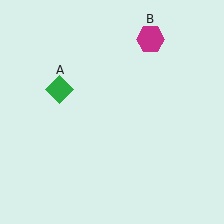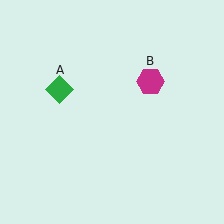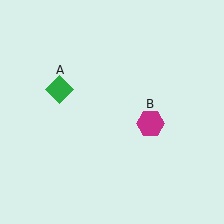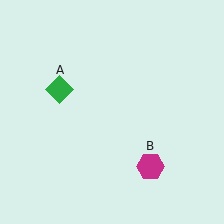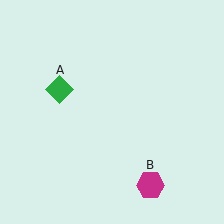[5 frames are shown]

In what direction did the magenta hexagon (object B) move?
The magenta hexagon (object B) moved down.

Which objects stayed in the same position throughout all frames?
Green diamond (object A) remained stationary.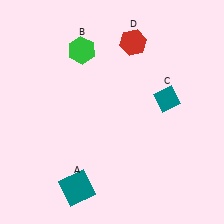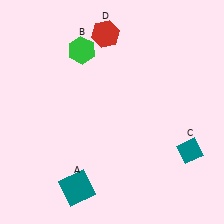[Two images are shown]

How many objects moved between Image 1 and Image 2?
2 objects moved between the two images.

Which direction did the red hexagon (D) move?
The red hexagon (D) moved left.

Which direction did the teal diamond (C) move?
The teal diamond (C) moved down.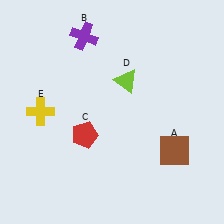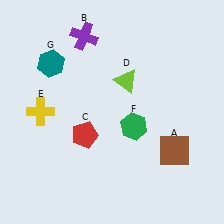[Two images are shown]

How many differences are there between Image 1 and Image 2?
There are 2 differences between the two images.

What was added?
A green hexagon (F), a teal hexagon (G) were added in Image 2.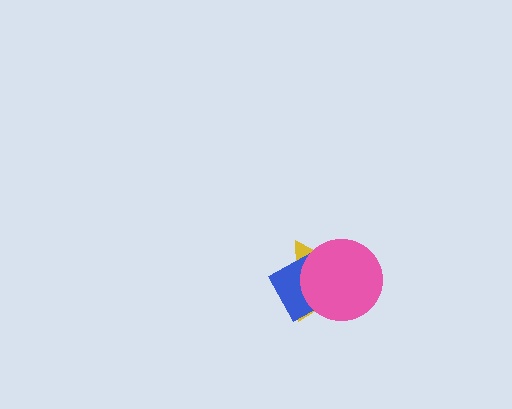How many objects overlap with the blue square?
2 objects overlap with the blue square.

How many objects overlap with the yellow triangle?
2 objects overlap with the yellow triangle.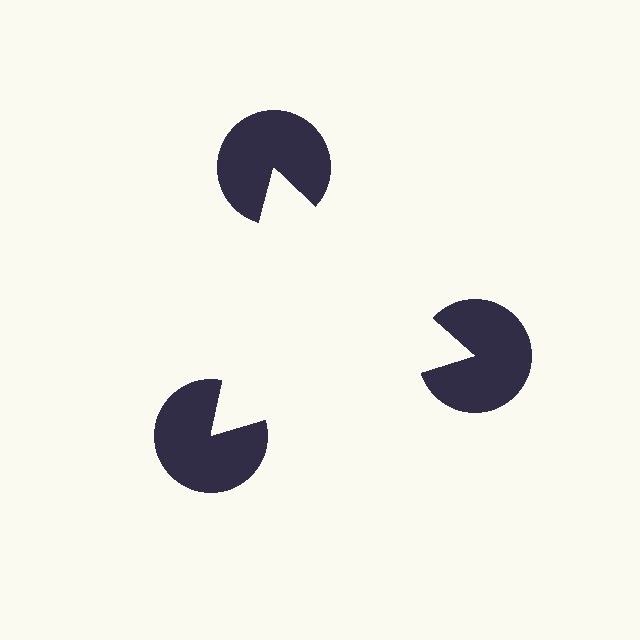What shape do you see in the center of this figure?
An illusory triangle — its edges are inferred from the aligned wedge cuts in the pac-man discs, not physically drawn.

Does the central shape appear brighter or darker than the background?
It typically appears slightly brighter than the background, even though no actual brightness change is drawn.